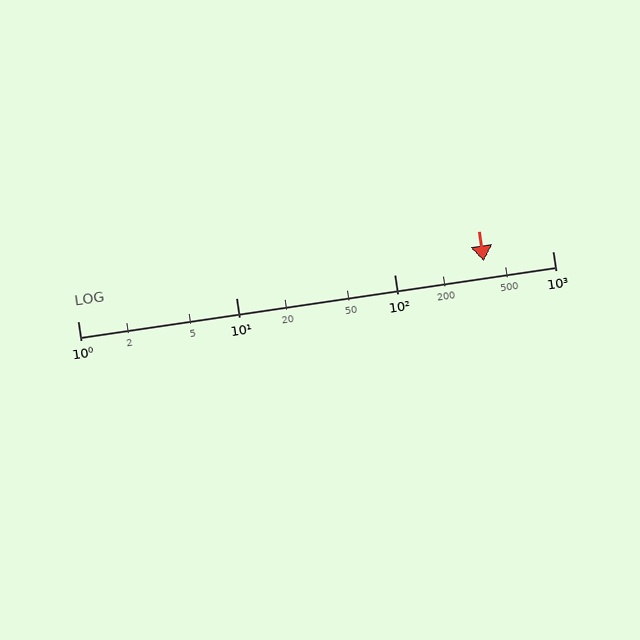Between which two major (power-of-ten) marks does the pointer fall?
The pointer is between 100 and 1000.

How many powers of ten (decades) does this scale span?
The scale spans 3 decades, from 1 to 1000.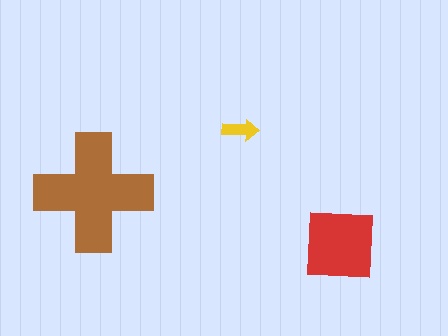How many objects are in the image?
There are 3 objects in the image.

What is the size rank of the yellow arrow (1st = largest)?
3rd.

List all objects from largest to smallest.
The brown cross, the red square, the yellow arrow.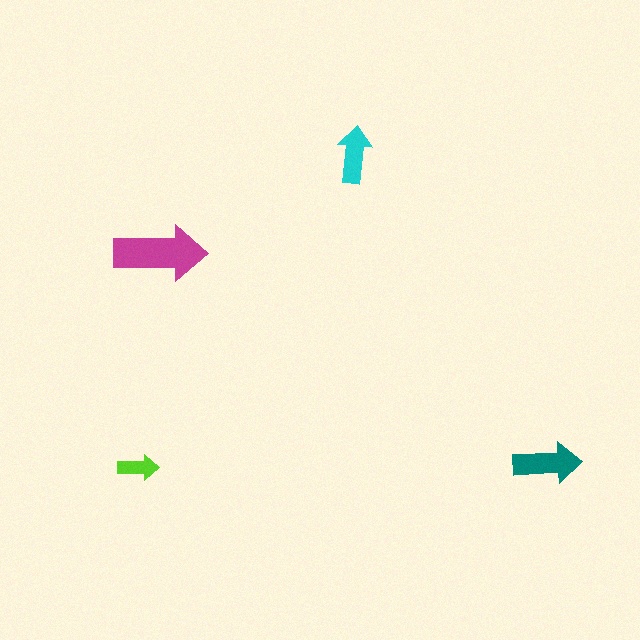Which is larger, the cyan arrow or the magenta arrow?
The magenta one.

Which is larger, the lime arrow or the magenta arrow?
The magenta one.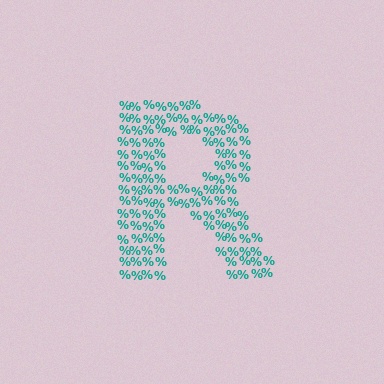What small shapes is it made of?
It is made of small percent signs.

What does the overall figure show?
The overall figure shows the letter R.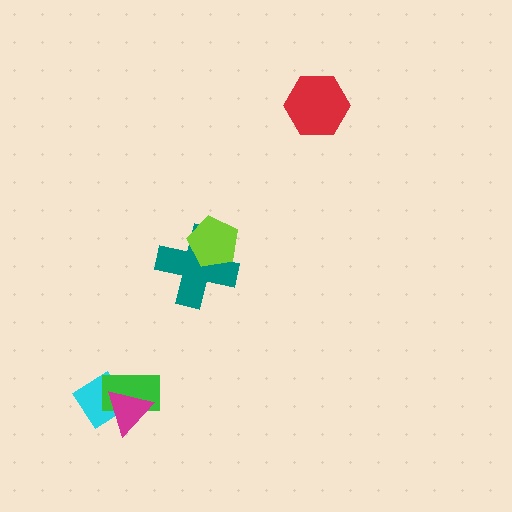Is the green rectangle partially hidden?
Yes, it is partially covered by another shape.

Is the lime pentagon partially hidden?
No, no other shape covers it.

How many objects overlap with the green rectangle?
2 objects overlap with the green rectangle.